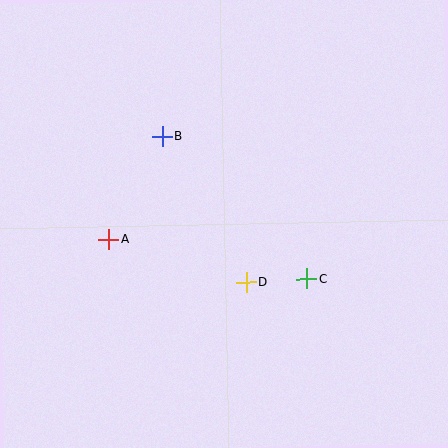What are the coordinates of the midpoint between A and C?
The midpoint between A and C is at (208, 259).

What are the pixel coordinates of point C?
Point C is at (307, 279).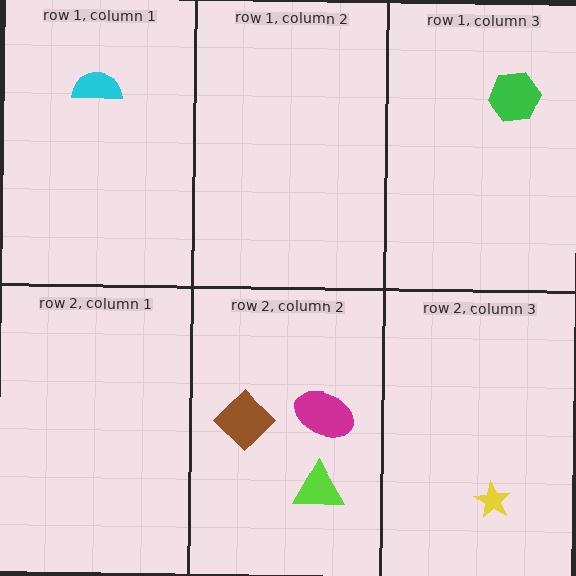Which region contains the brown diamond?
The row 2, column 2 region.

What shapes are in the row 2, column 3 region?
The yellow star.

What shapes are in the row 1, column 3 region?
The green hexagon.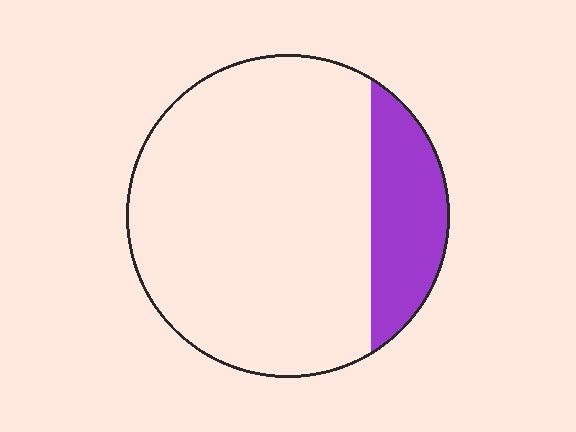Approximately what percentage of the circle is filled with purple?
Approximately 20%.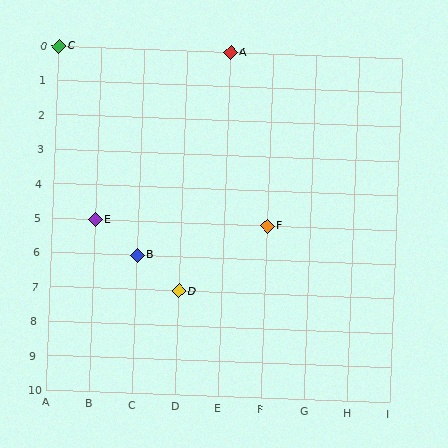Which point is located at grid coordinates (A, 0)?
Point C is at (A, 0).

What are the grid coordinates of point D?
Point D is at grid coordinates (D, 7).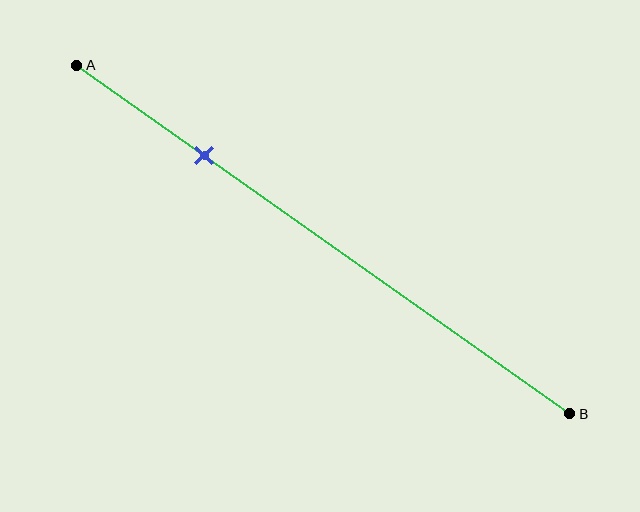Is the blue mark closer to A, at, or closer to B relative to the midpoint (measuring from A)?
The blue mark is closer to point A than the midpoint of segment AB.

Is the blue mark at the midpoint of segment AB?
No, the mark is at about 25% from A, not at the 50% midpoint.